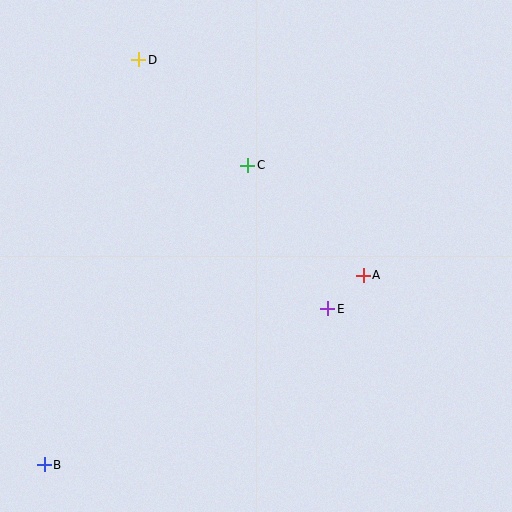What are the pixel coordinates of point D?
Point D is at (139, 60).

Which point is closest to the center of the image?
Point E at (328, 309) is closest to the center.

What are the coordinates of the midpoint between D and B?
The midpoint between D and B is at (92, 262).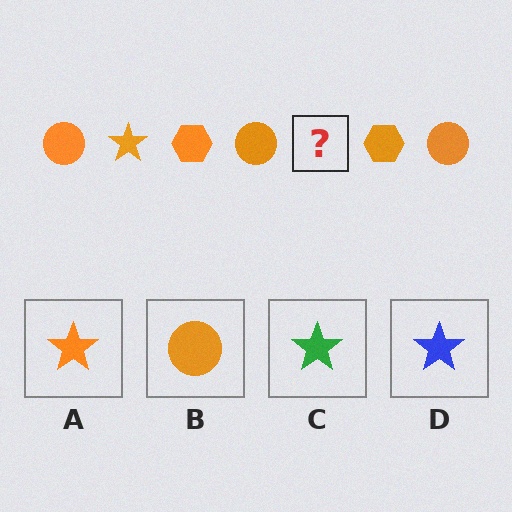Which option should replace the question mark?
Option A.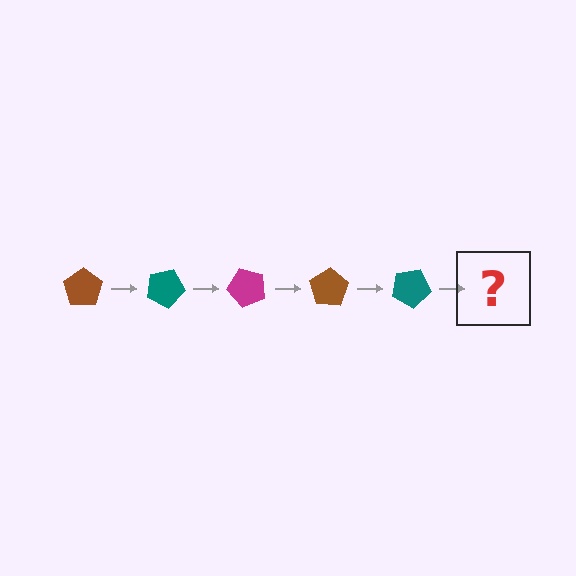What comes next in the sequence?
The next element should be a magenta pentagon, rotated 125 degrees from the start.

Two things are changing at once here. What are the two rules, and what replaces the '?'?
The two rules are that it rotates 25 degrees each step and the color cycles through brown, teal, and magenta. The '?' should be a magenta pentagon, rotated 125 degrees from the start.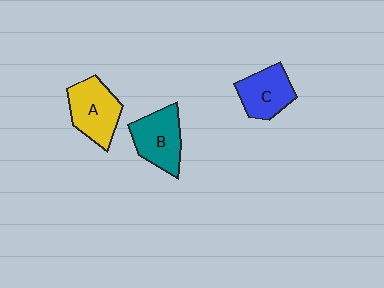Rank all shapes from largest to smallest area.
From largest to smallest: A (yellow), B (teal), C (blue).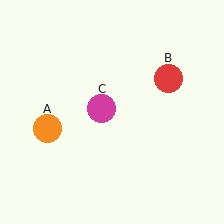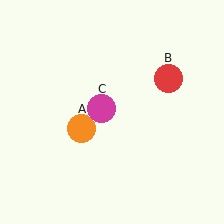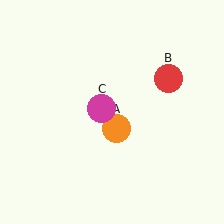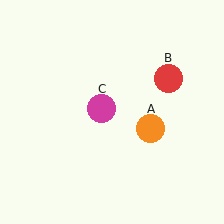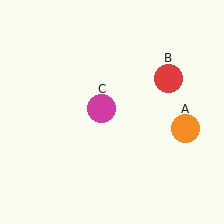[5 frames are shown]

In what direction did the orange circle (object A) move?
The orange circle (object A) moved right.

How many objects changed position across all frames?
1 object changed position: orange circle (object A).